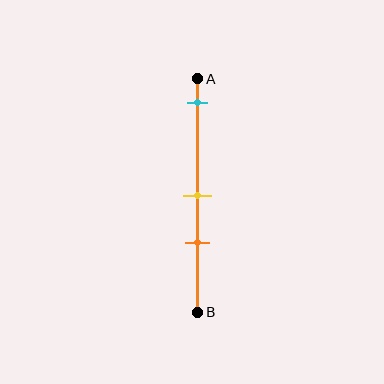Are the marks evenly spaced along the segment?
No, the marks are not evenly spaced.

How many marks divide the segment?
There are 3 marks dividing the segment.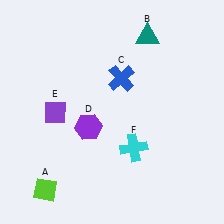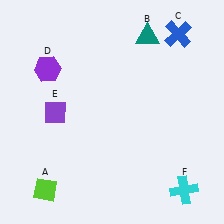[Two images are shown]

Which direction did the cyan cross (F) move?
The cyan cross (F) moved right.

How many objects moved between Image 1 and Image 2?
3 objects moved between the two images.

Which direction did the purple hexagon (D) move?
The purple hexagon (D) moved up.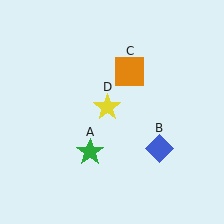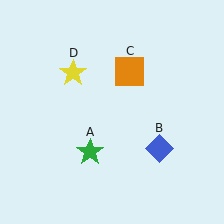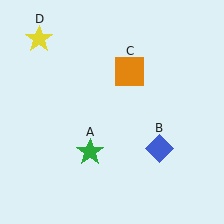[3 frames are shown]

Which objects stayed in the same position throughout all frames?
Green star (object A) and blue diamond (object B) and orange square (object C) remained stationary.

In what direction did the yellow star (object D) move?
The yellow star (object D) moved up and to the left.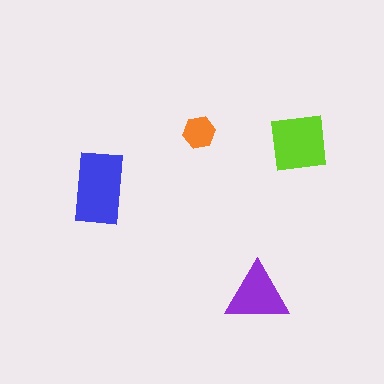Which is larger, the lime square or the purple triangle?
The lime square.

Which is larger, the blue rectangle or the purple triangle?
The blue rectangle.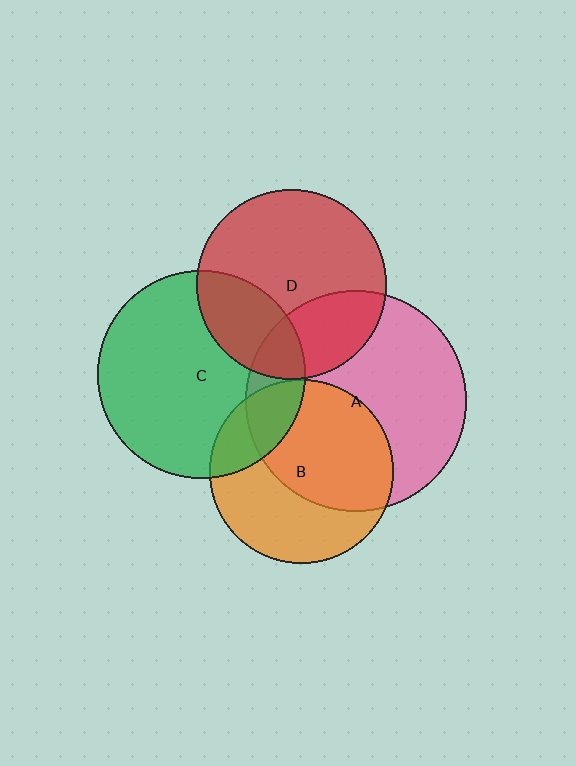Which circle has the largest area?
Circle A (pink).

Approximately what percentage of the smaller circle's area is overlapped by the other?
Approximately 15%.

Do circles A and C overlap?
Yes.